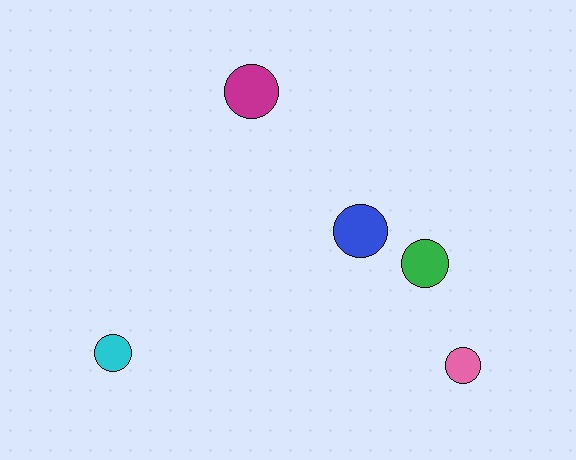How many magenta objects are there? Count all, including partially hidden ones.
There is 1 magenta object.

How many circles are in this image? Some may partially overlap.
There are 5 circles.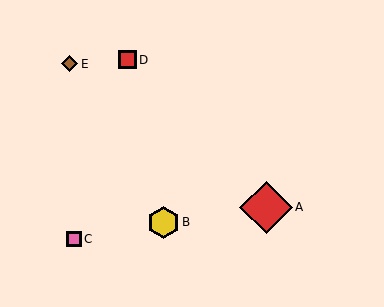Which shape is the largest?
The red diamond (labeled A) is the largest.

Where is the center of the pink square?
The center of the pink square is at (74, 239).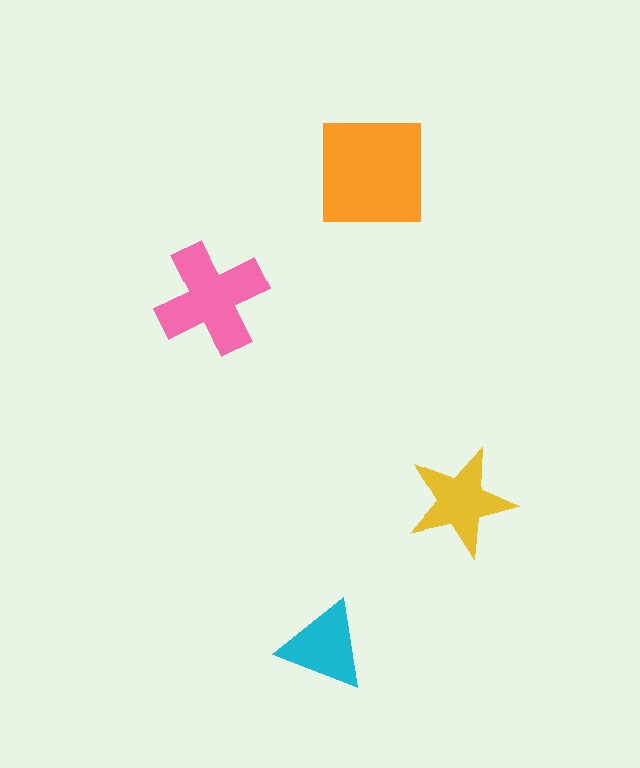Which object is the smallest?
The cyan triangle.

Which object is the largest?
The orange square.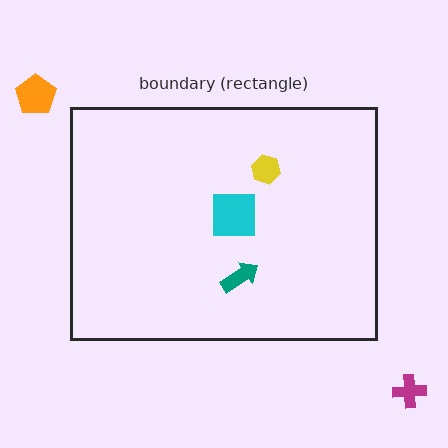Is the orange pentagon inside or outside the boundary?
Outside.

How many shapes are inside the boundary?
3 inside, 2 outside.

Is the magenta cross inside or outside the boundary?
Outside.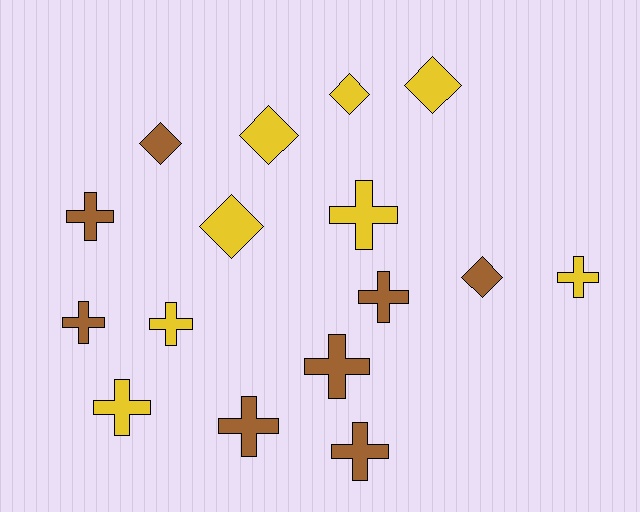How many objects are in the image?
There are 16 objects.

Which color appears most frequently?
Yellow, with 8 objects.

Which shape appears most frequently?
Cross, with 10 objects.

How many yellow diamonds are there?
There are 4 yellow diamonds.